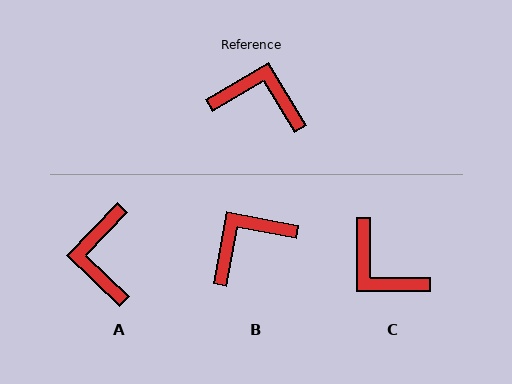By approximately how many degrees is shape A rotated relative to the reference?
Approximately 105 degrees counter-clockwise.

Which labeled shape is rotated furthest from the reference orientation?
C, about 149 degrees away.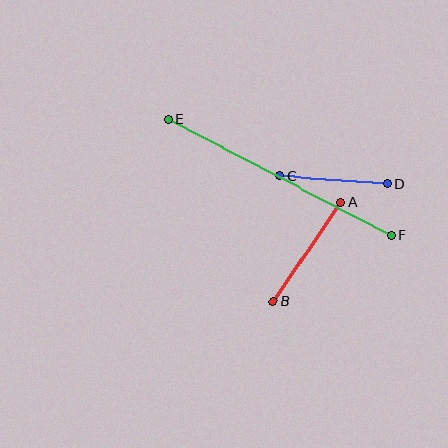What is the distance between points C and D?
The distance is approximately 108 pixels.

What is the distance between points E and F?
The distance is approximately 252 pixels.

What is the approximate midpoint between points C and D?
The midpoint is at approximately (334, 180) pixels.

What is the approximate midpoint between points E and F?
The midpoint is at approximately (279, 177) pixels.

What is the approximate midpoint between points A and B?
The midpoint is at approximately (307, 252) pixels.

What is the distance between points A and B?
The distance is approximately 121 pixels.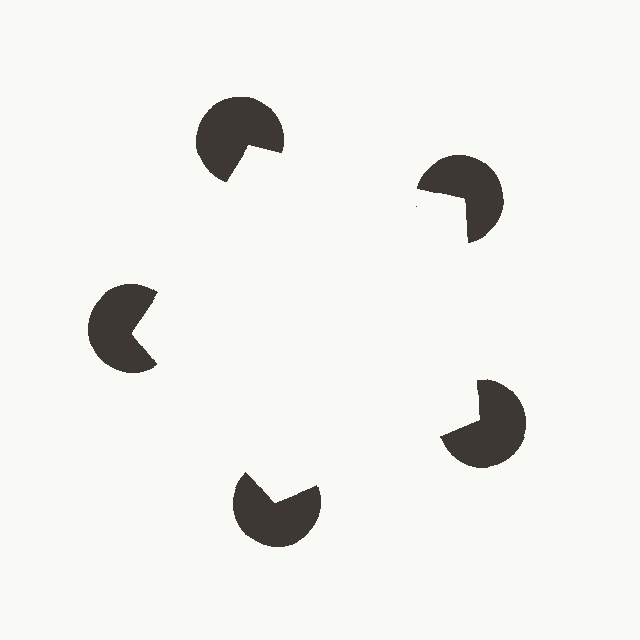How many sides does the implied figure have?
5 sides.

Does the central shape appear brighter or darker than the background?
It typically appears slightly brighter than the background, even though no actual brightness change is drawn.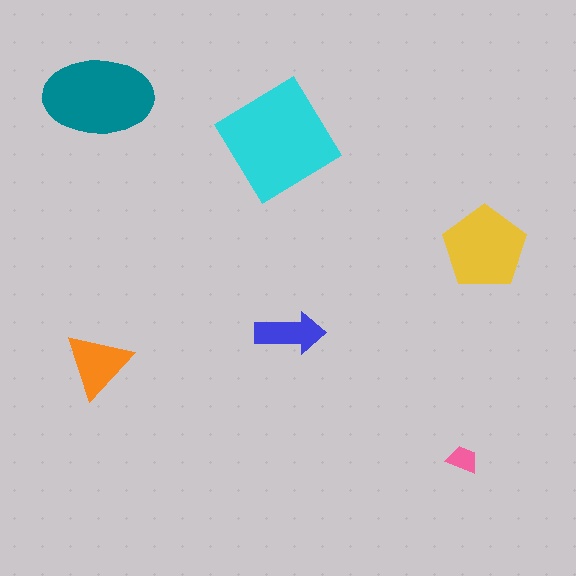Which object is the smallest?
The pink trapezoid.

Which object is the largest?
The cyan diamond.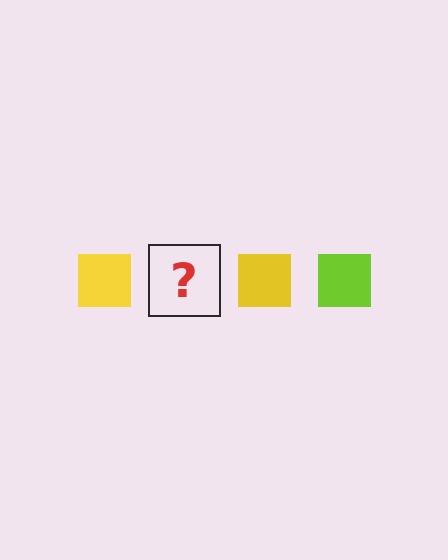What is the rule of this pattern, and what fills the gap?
The rule is that the pattern cycles through yellow, lime squares. The gap should be filled with a lime square.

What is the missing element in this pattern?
The missing element is a lime square.